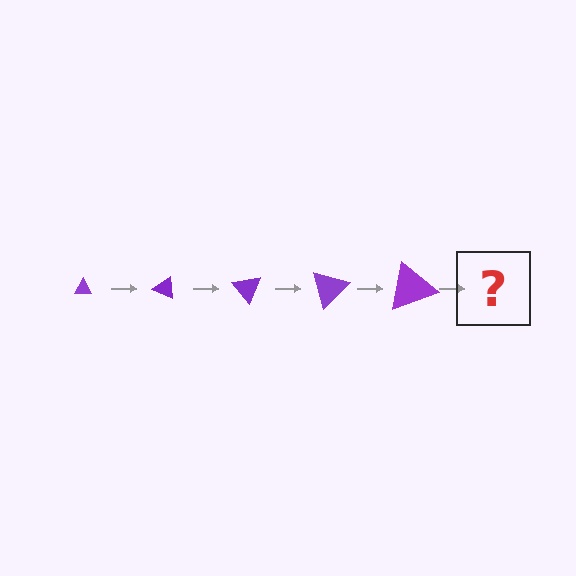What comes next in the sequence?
The next element should be a triangle, larger than the previous one and rotated 125 degrees from the start.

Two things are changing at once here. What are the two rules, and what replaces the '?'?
The two rules are that the triangle grows larger each step and it rotates 25 degrees each step. The '?' should be a triangle, larger than the previous one and rotated 125 degrees from the start.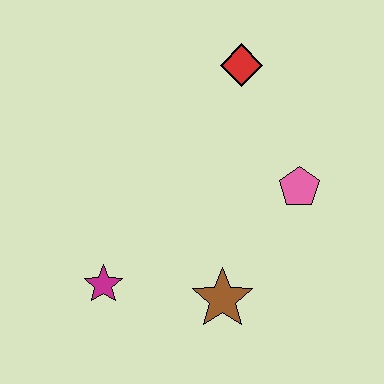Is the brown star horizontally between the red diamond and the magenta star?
Yes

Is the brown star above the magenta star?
No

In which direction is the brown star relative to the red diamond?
The brown star is below the red diamond.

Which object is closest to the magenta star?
The brown star is closest to the magenta star.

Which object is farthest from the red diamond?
The magenta star is farthest from the red diamond.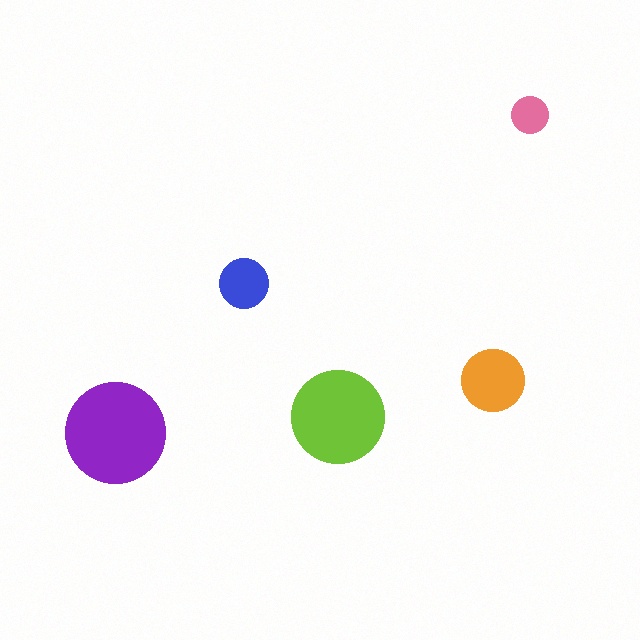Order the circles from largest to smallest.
the purple one, the lime one, the orange one, the blue one, the pink one.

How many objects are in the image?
There are 5 objects in the image.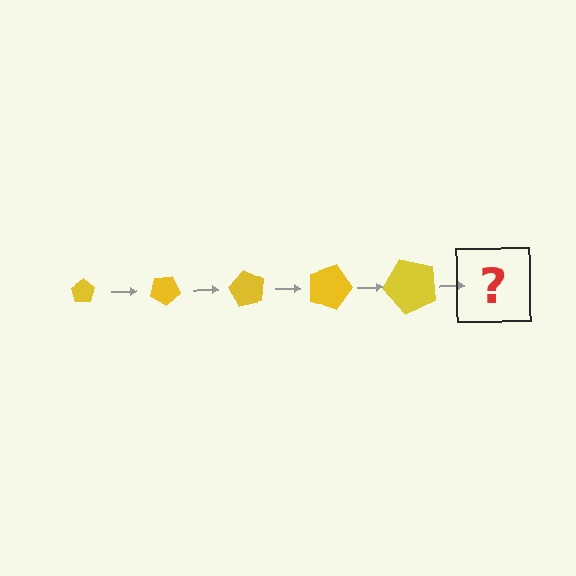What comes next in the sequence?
The next element should be a pentagon, larger than the previous one and rotated 150 degrees from the start.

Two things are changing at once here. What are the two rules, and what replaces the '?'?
The two rules are that the pentagon grows larger each step and it rotates 30 degrees each step. The '?' should be a pentagon, larger than the previous one and rotated 150 degrees from the start.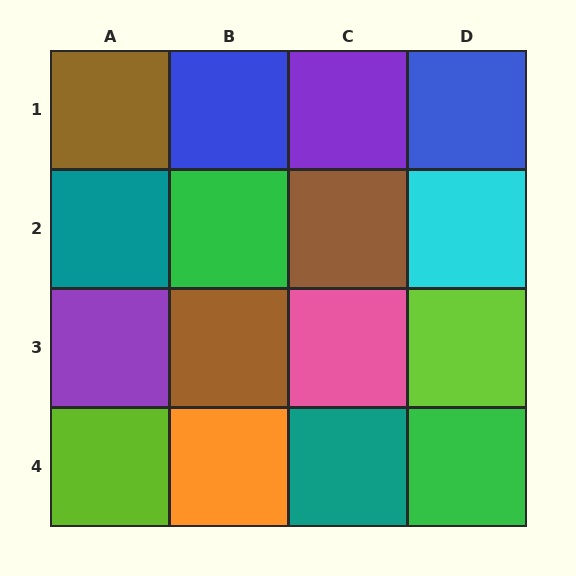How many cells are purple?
2 cells are purple.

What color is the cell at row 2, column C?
Brown.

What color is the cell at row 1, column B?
Blue.